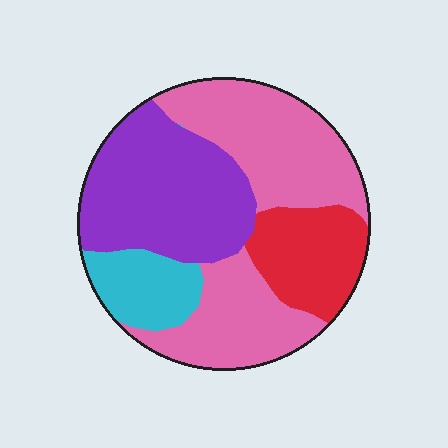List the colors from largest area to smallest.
From largest to smallest: pink, purple, red, cyan.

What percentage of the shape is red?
Red covers about 15% of the shape.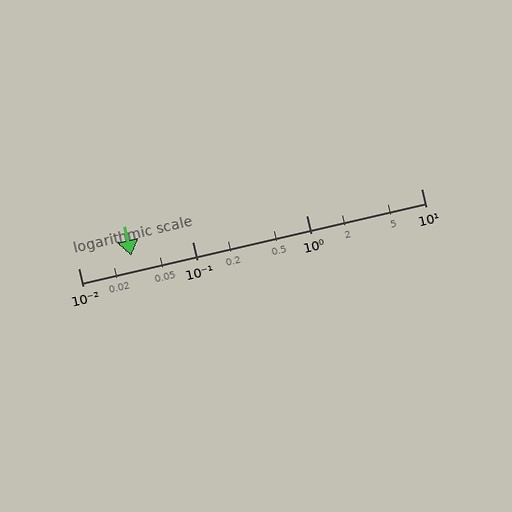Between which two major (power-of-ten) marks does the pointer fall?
The pointer is between 0.01 and 0.1.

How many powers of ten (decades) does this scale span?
The scale spans 3 decades, from 0.01 to 10.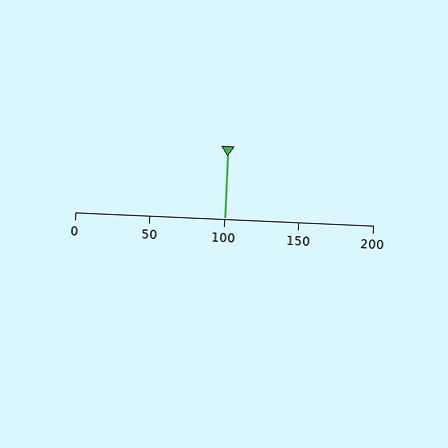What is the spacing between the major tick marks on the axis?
The major ticks are spaced 50 apart.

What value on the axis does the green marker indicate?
The marker indicates approximately 100.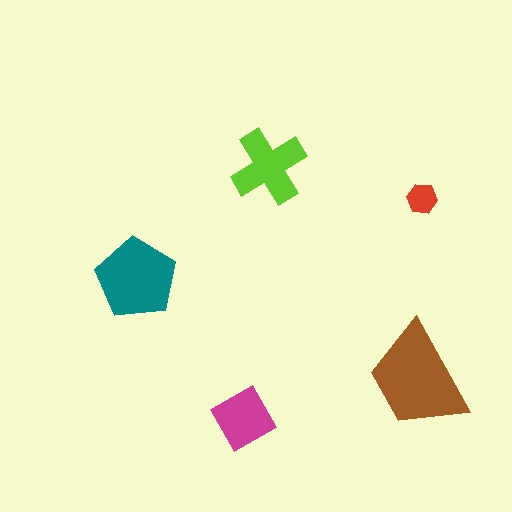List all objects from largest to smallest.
The brown trapezoid, the teal pentagon, the lime cross, the magenta diamond, the red hexagon.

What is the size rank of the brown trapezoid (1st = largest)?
1st.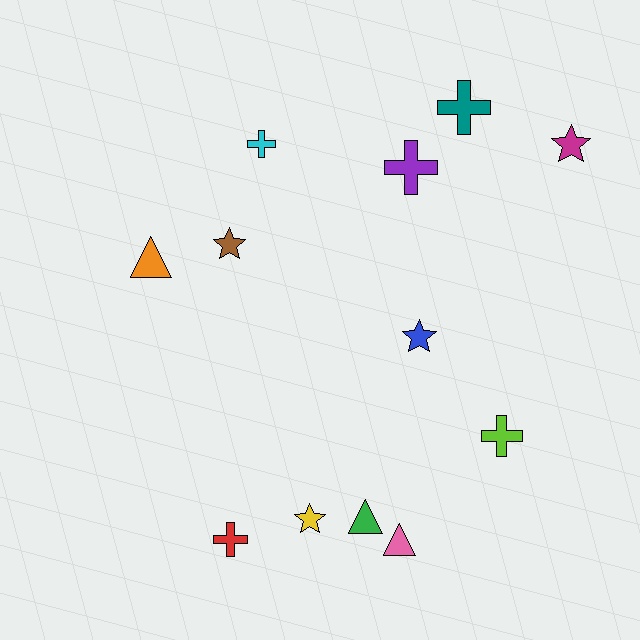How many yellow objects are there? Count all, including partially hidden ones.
There is 1 yellow object.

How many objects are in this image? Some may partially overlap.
There are 12 objects.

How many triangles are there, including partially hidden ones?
There are 3 triangles.